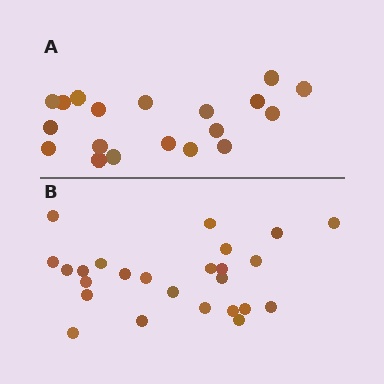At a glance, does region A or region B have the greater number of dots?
Region B (the bottom region) has more dots.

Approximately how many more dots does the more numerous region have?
Region B has about 6 more dots than region A.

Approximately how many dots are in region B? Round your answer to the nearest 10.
About 20 dots. (The exact count is 25, which rounds to 20.)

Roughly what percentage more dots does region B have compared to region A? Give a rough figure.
About 30% more.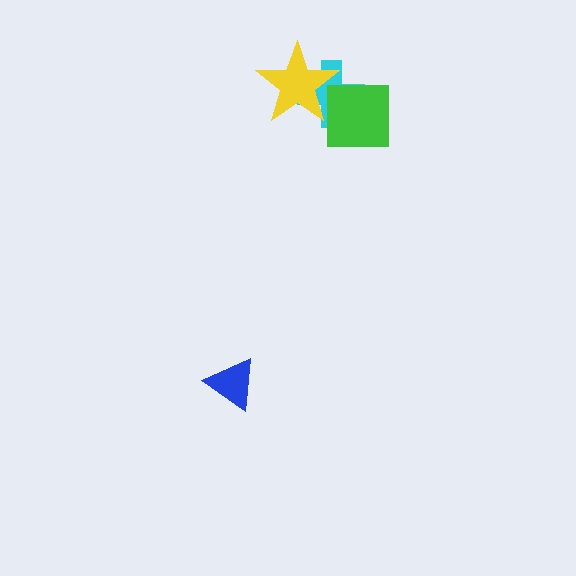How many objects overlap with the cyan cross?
2 objects overlap with the cyan cross.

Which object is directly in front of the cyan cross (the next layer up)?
The green square is directly in front of the cyan cross.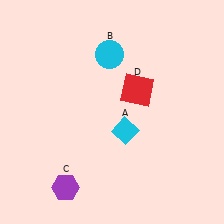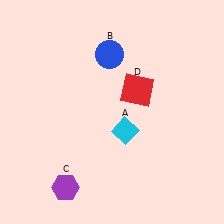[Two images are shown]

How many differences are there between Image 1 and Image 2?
There is 1 difference between the two images.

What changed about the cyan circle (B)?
In Image 1, B is cyan. In Image 2, it changed to blue.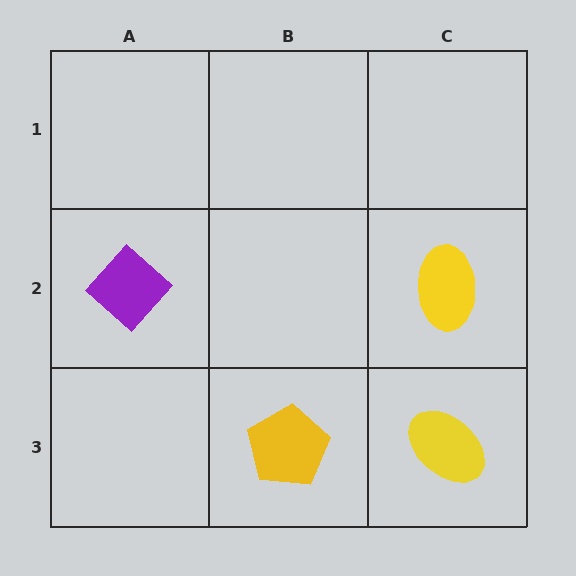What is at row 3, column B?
A yellow pentagon.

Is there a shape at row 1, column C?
No, that cell is empty.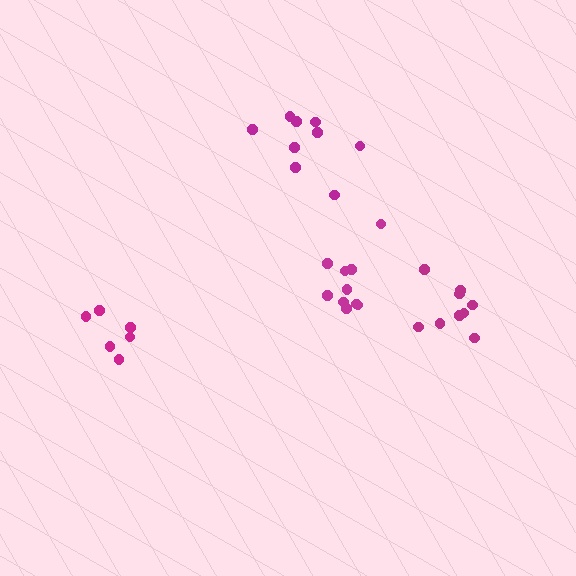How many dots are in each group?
Group 1: 9 dots, Group 2: 10 dots, Group 3: 6 dots, Group 4: 9 dots (34 total).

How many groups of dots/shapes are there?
There are 4 groups.